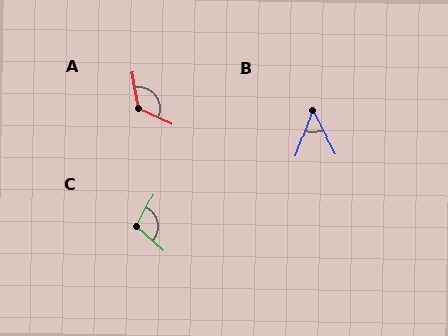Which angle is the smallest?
B, at approximately 49 degrees.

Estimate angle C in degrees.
Approximately 103 degrees.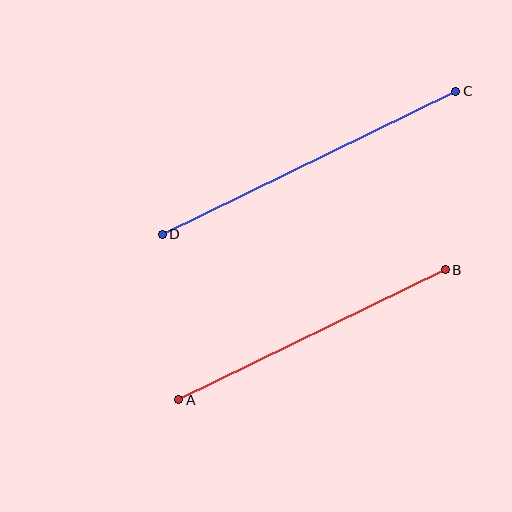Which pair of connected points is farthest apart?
Points C and D are farthest apart.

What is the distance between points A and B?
The distance is approximately 296 pixels.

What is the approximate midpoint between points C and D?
The midpoint is at approximately (309, 163) pixels.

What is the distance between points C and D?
The distance is approximately 326 pixels.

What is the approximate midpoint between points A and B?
The midpoint is at approximately (312, 335) pixels.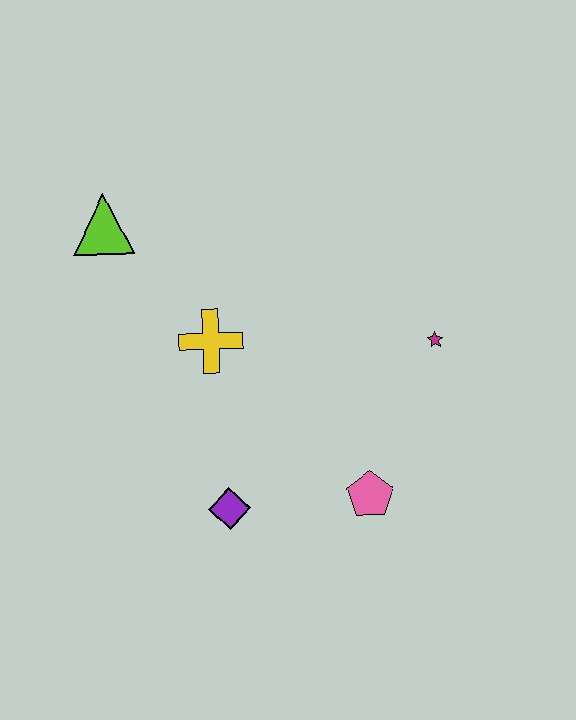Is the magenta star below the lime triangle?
Yes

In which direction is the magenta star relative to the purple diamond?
The magenta star is to the right of the purple diamond.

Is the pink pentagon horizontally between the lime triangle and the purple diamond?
No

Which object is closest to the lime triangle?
The yellow cross is closest to the lime triangle.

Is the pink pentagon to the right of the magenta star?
No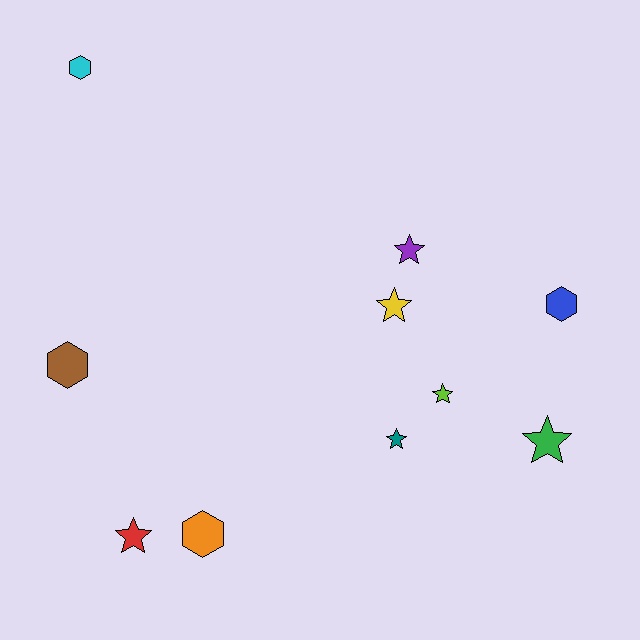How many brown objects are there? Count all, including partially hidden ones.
There is 1 brown object.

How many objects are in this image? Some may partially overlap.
There are 10 objects.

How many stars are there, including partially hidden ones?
There are 6 stars.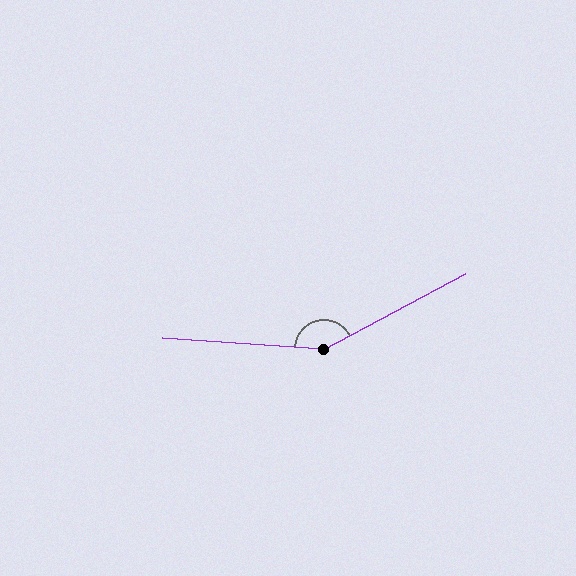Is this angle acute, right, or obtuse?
It is obtuse.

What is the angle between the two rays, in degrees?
Approximately 148 degrees.